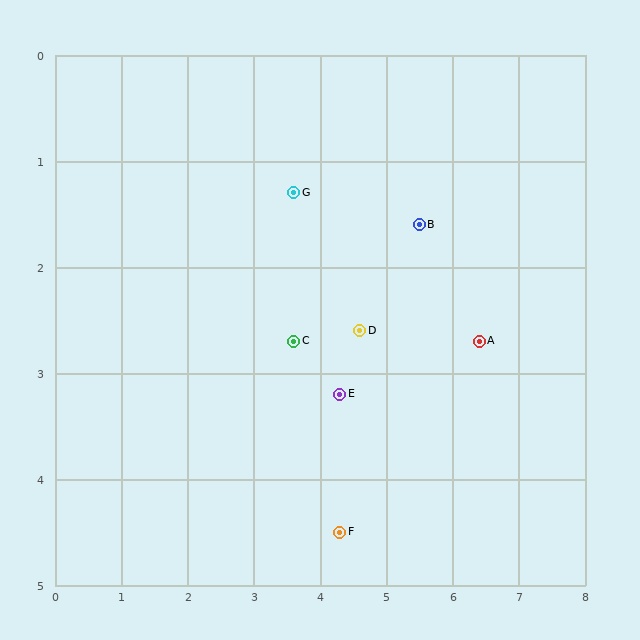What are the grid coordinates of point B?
Point B is at approximately (5.5, 1.6).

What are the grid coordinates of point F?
Point F is at approximately (4.3, 4.5).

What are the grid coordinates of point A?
Point A is at approximately (6.4, 2.7).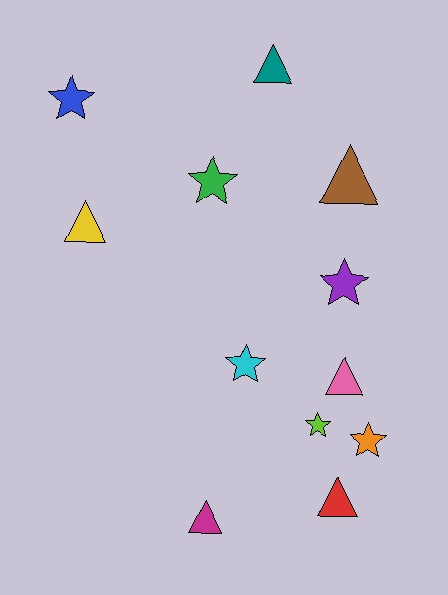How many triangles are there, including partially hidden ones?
There are 6 triangles.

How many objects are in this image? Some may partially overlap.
There are 12 objects.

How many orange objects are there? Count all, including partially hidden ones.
There is 1 orange object.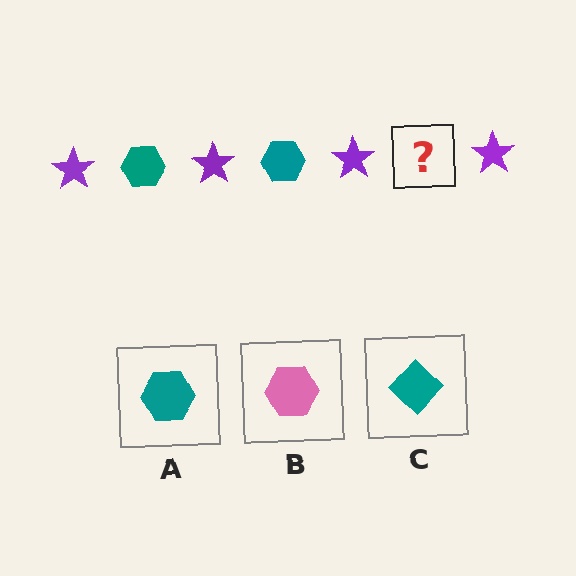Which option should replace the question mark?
Option A.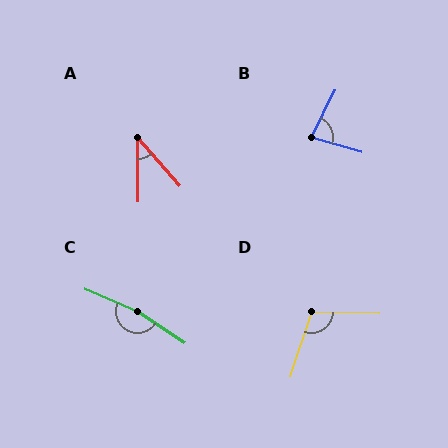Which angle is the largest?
C, at approximately 170 degrees.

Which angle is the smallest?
A, at approximately 41 degrees.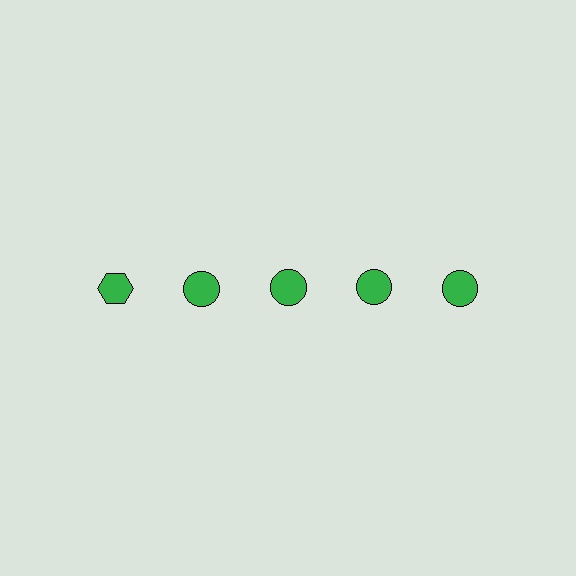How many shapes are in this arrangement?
There are 5 shapes arranged in a grid pattern.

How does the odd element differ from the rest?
It has a different shape: hexagon instead of circle.